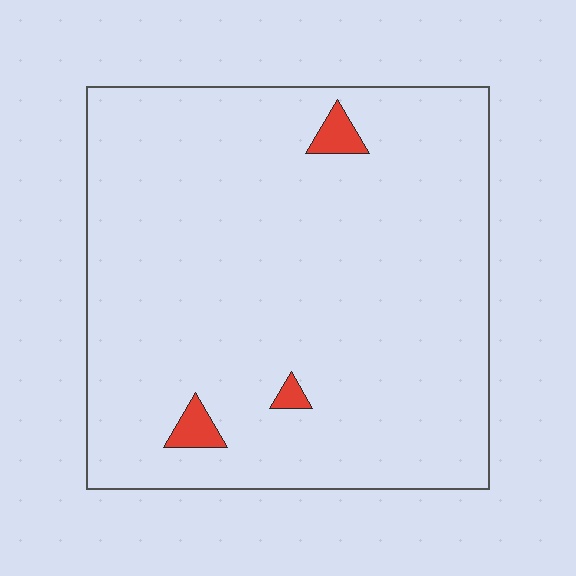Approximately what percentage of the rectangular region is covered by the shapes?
Approximately 5%.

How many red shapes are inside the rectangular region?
3.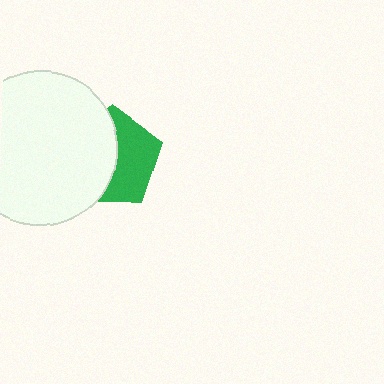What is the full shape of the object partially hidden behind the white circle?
The partially hidden object is a green pentagon.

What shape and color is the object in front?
The object in front is a white circle.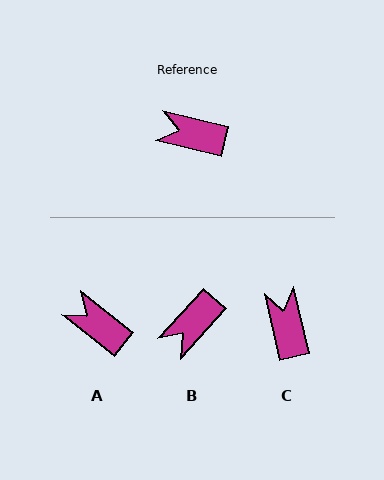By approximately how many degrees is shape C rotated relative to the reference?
Approximately 64 degrees clockwise.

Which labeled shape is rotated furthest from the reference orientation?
C, about 64 degrees away.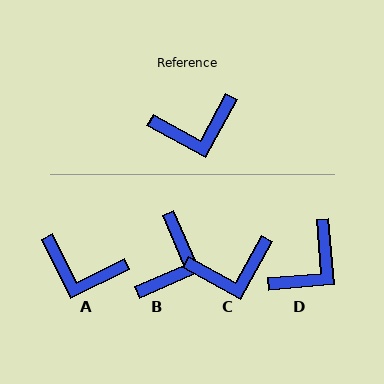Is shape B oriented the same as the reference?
No, it is off by about 52 degrees.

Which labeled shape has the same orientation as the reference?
C.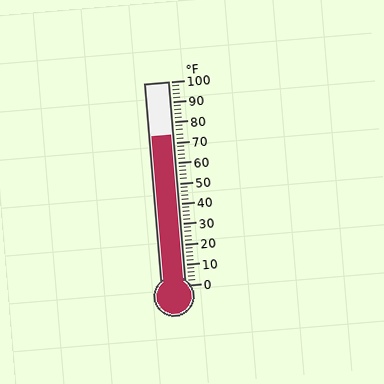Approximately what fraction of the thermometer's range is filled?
The thermometer is filled to approximately 75% of its range.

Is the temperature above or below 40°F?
The temperature is above 40°F.